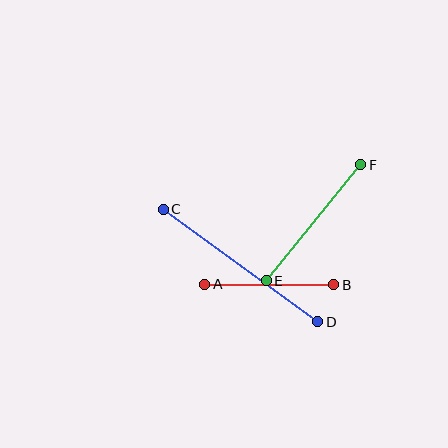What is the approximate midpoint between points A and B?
The midpoint is at approximately (269, 285) pixels.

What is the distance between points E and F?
The distance is approximately 150 pixels.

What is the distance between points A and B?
The distance is approximately 129 pixels.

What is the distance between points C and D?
The distance is approximately 191 pixels.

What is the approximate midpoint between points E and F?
The midpoint is at approximately (314, 223) pixels.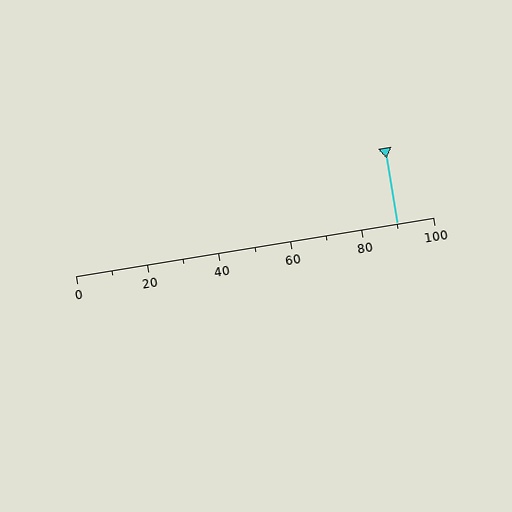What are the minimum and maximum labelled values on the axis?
The axis runs from 0 to 100.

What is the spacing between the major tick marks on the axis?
The major ticks are spaced 20 apart.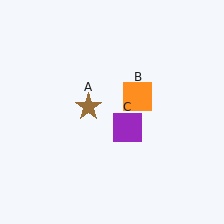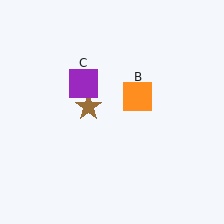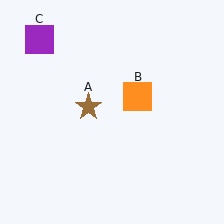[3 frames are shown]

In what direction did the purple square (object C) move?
The purple square (object C) moved up and to the left.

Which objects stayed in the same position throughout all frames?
Brown star (object A) and orange square (object B) remained stationary.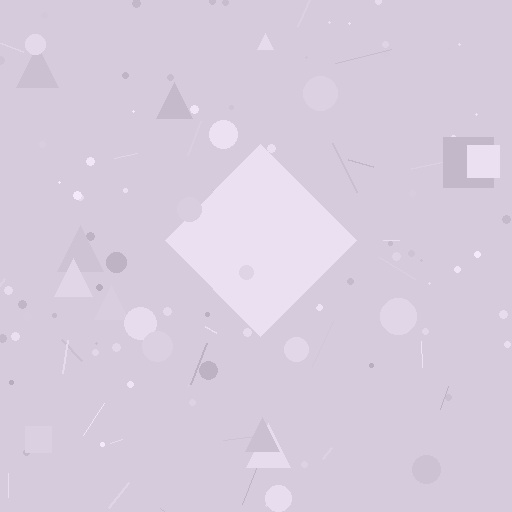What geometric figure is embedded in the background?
A diamond is embedded in the background.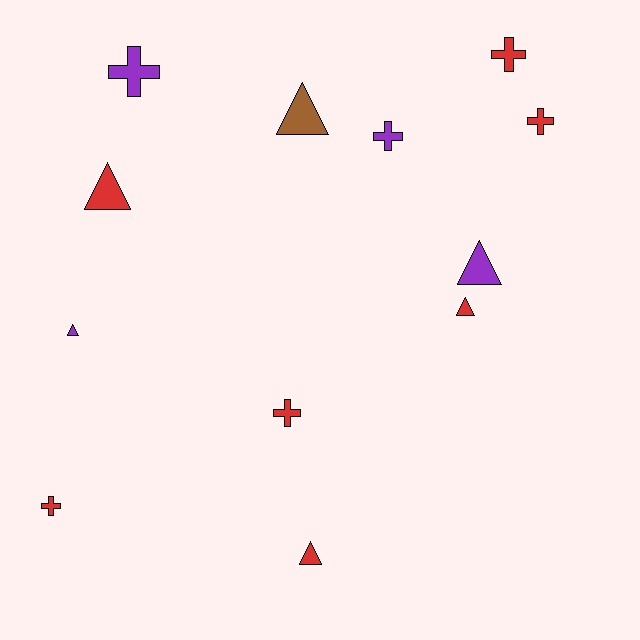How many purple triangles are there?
There are 2 purple triangles.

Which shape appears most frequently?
Cross, with 6 objects.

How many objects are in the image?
There are 12 objects.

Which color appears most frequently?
Red, with 7 objects.